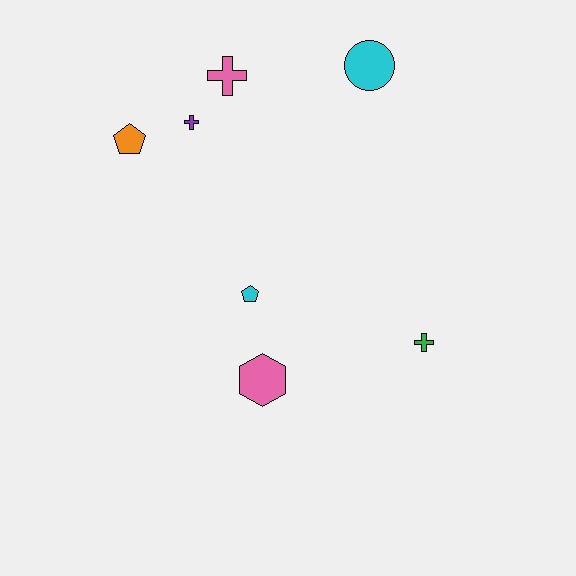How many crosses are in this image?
There are 3 crosses.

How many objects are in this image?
There are 7 objects.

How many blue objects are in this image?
There are no blue objects.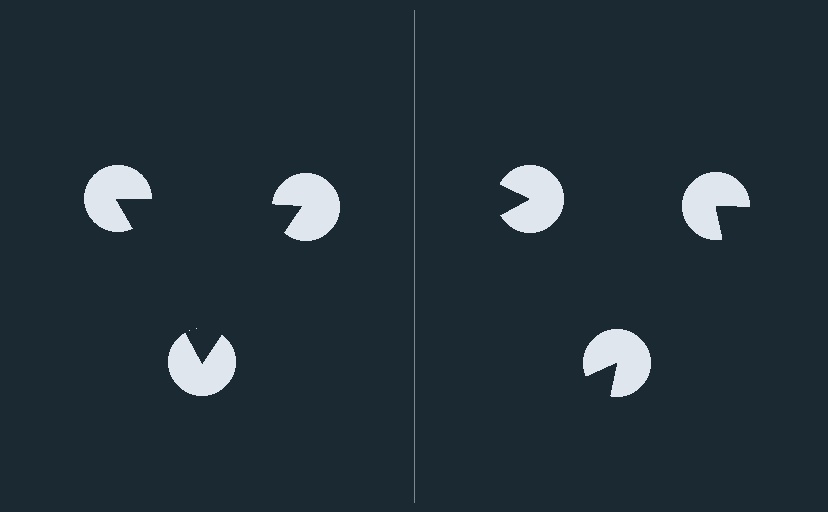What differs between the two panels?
The pac-man discs are positioned identically on both sides; only the wedge orientations differ. On the left they align to a triangle; on the right they are misaligned.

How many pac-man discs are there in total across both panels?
6 — 3 on each side.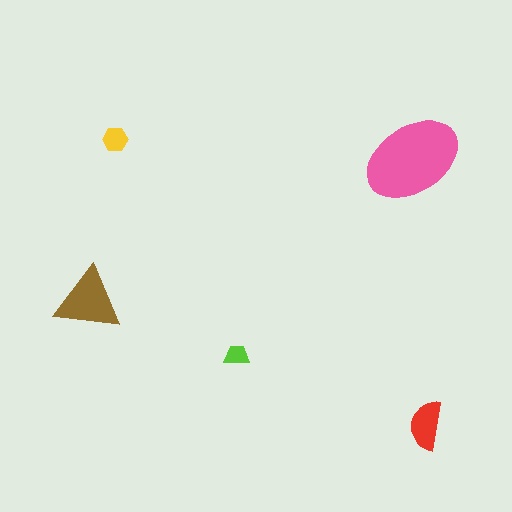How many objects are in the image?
There are 5 objects in the image.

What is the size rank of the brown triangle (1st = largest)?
2nd.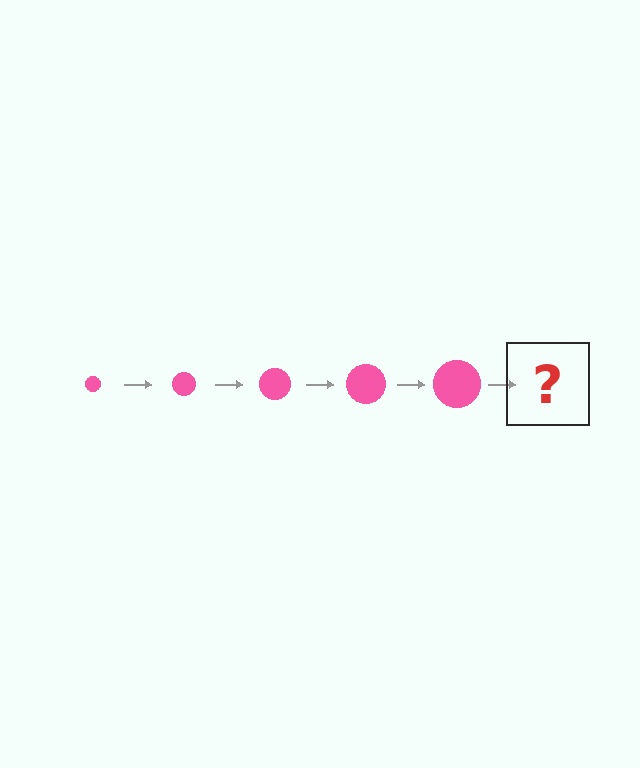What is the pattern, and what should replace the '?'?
The pattern is that the circle gets progressively larger each step. The '?' should be a pink circle, larger than the previous one.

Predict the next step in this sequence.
The next step is a pink circle, larger than the previous one.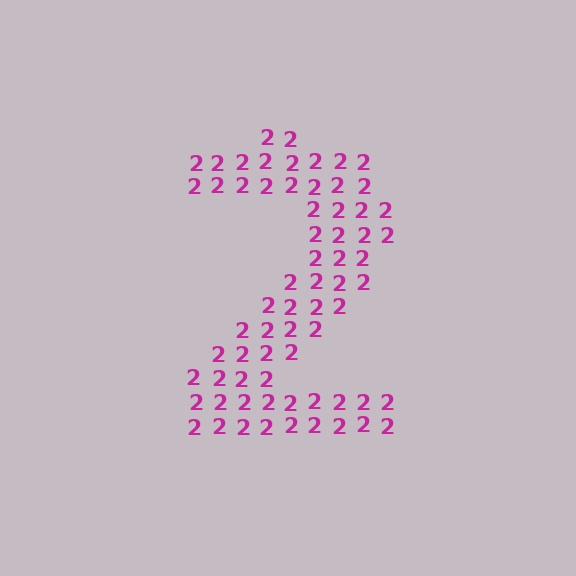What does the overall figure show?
The overall figure shows the digit 2.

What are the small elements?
The small elements are digit 2's.